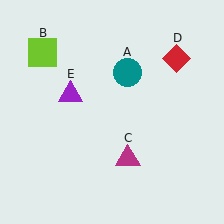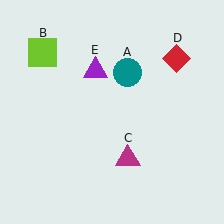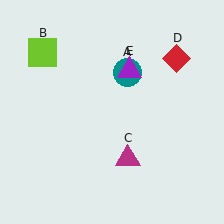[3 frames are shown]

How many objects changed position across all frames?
1 object changed position: purple triangle (object E).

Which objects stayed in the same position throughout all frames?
Teal circle (object A) and lime square (object B) and magenta triangle (object C) and red diamond (object D) remained stationary.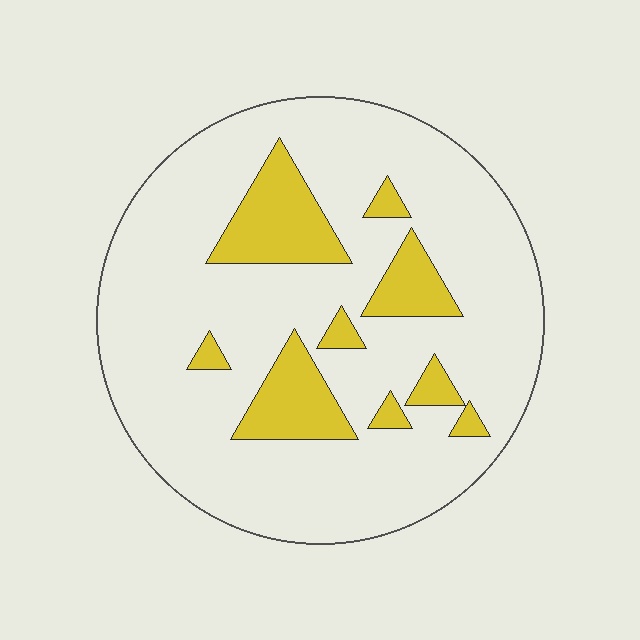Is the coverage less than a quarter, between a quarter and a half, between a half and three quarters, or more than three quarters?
Less than a quarter.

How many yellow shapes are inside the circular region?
9.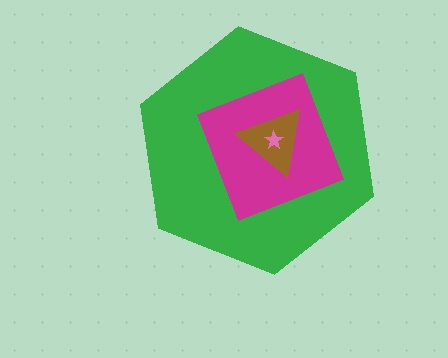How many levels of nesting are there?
4.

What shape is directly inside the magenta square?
The brown triangle.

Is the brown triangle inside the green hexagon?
Yes.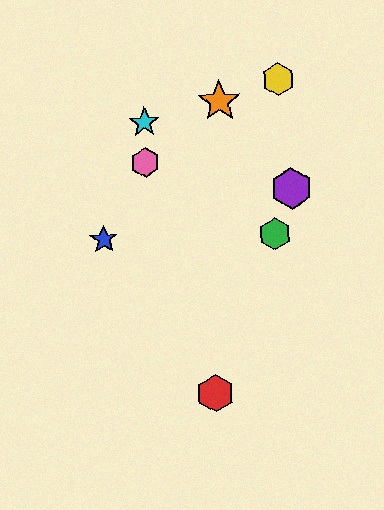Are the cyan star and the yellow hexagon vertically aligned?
No, the cyan star is at x≈144 and the yellow hexagon is at x≈278.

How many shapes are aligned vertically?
2 shapes (the cyan star, the pink hexagon) are aligned vertically.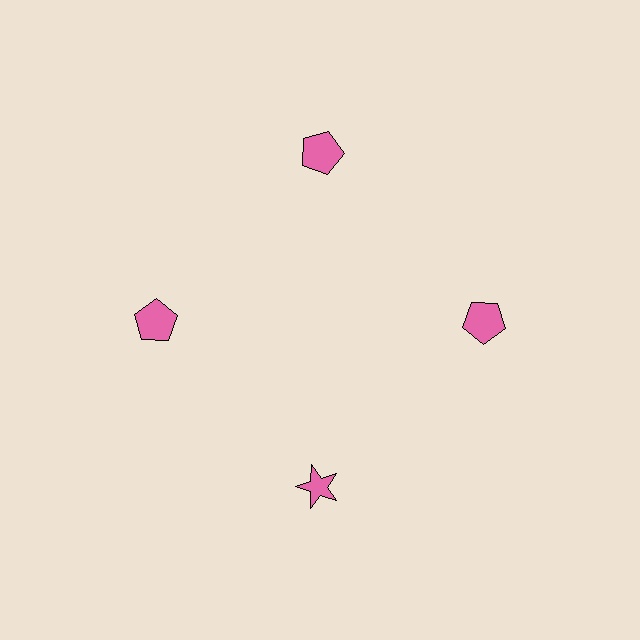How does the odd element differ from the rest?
It has a different shape: star instead of pentagon.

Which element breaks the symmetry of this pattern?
The pink star at roughly the 6 o'clock position breaks the symmetry. All other shapes are pink pentagons.